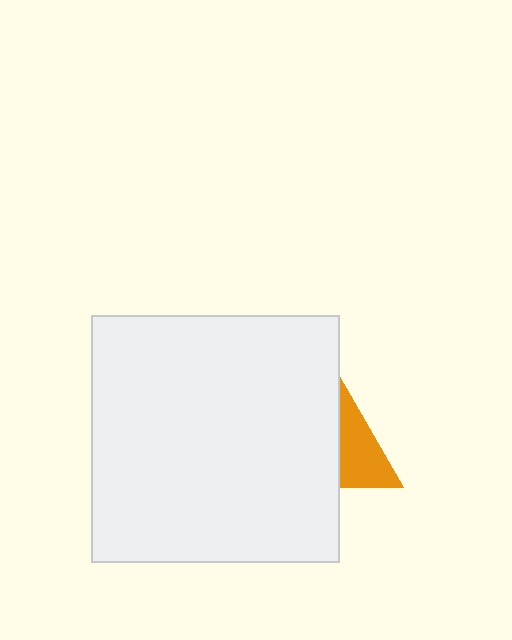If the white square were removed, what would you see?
You would see the complete orange triangle.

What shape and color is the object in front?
The object in front is a white square.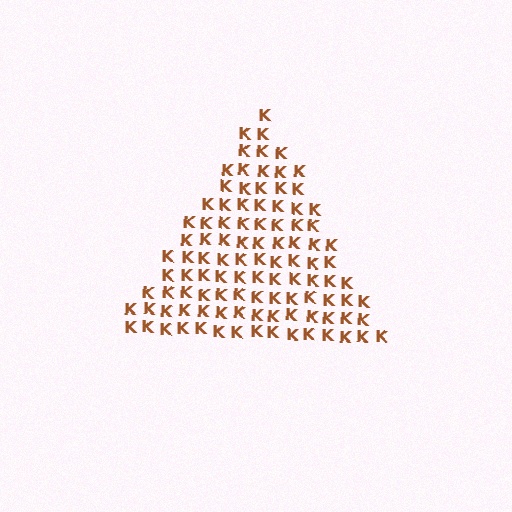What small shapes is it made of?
It is made of small letter K's.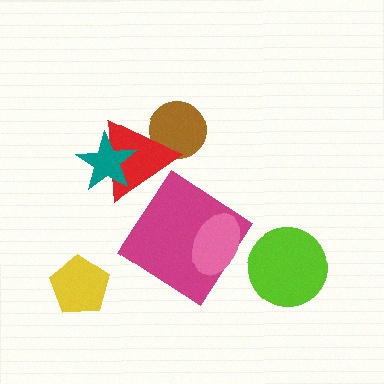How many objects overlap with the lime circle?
0 objects overlap with the lime circle.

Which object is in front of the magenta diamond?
The pink ellipse is in front of the magenta diamond.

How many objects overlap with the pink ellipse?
1 object overlaps with the pink ellipse.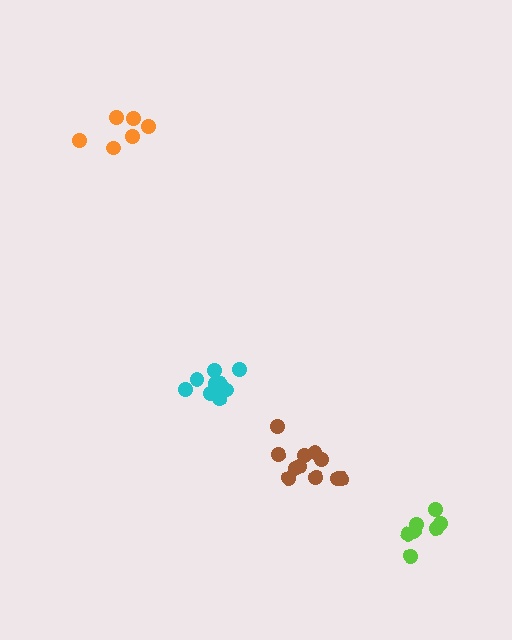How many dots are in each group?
Group 1: 7 dots, Group 2: 11 dots, Group 3: 6 dots, Group 4: 11 dots (35 total).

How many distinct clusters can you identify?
There are 4 distinct clusters.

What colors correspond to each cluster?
The clusters are colored: lime, cyan, orange, brown.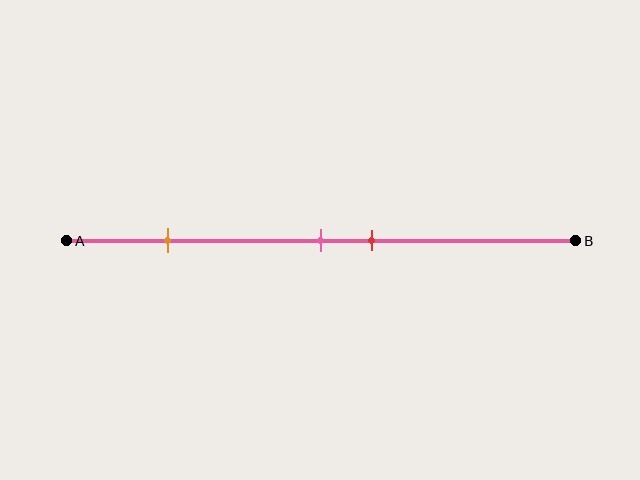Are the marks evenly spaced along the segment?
No, the marks are not evenly spaced.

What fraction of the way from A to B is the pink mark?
The pink mark is approximately 50% (0.5) of the way from A to B.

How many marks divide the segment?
There are 3 marks dividing the segment.